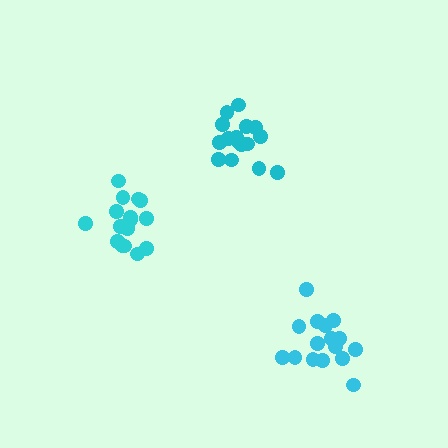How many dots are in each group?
Group 1: 16 dots, Group 2: 16 dots, Group 3: 17 dots (49 total).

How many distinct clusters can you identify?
There are 3 distinct clusters.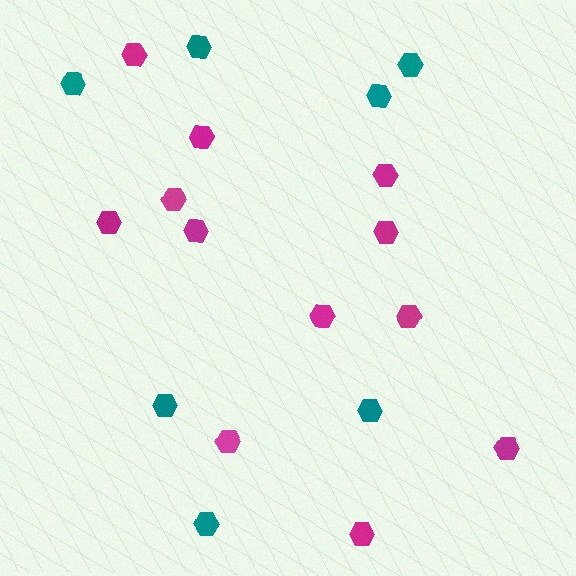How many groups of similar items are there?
There are 2 groups: one group of magenta hexagons (12) and one group of teal hexagons (7).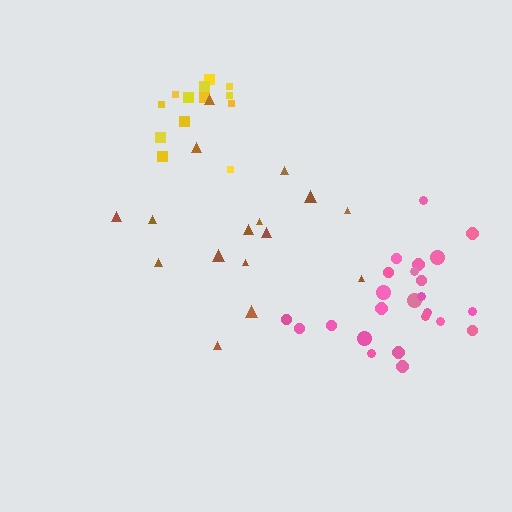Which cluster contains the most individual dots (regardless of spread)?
Pink (24).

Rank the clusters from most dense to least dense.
yellow, pink, brown.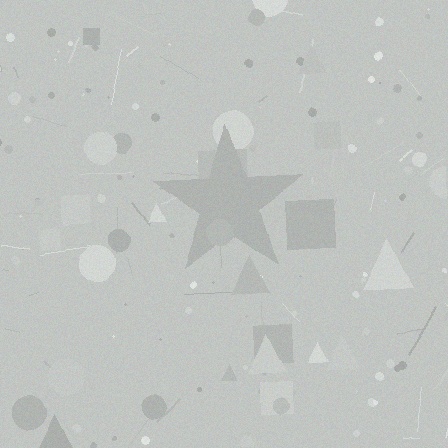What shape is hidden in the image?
A star is hidden in the image.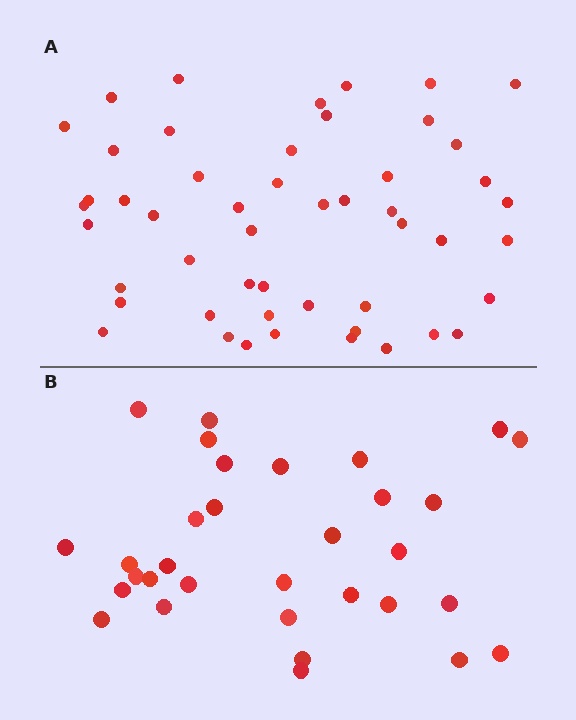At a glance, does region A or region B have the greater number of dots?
Region A (the top region) has more dots.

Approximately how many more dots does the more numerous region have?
Region A has approximately 20 more dots than region B.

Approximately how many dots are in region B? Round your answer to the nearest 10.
About 30 dots. (The exact count is 32, which rounds to 30.)